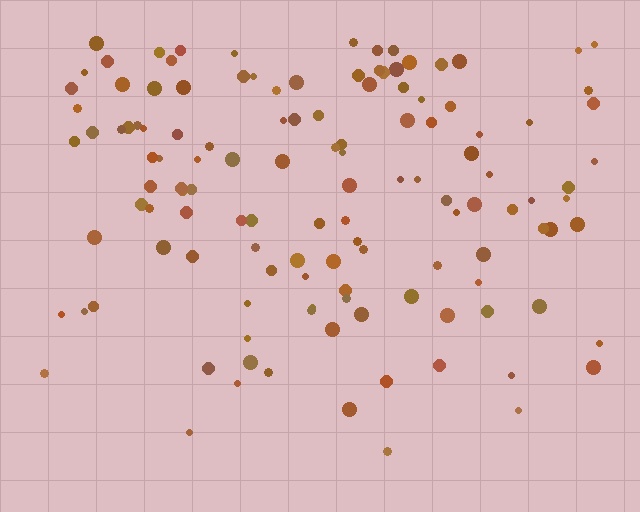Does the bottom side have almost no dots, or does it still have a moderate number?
Still a moderate number, just noticeably fewer than the top.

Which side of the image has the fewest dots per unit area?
The bottom.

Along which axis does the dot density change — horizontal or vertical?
Vertical.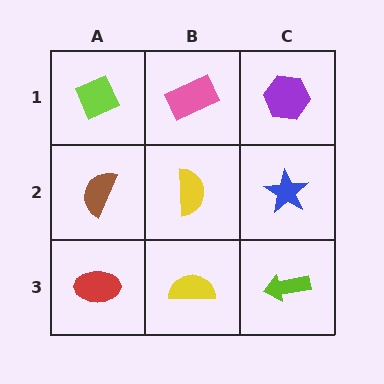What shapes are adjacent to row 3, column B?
A yellow semicircle (row 2, column B), a red ellipse (row 3, column A), a lime arrow (row 3, column C).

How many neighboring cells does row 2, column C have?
3.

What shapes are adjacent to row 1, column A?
A brown semicircle (row 2, column A), a pink rectangle (row 1, column B).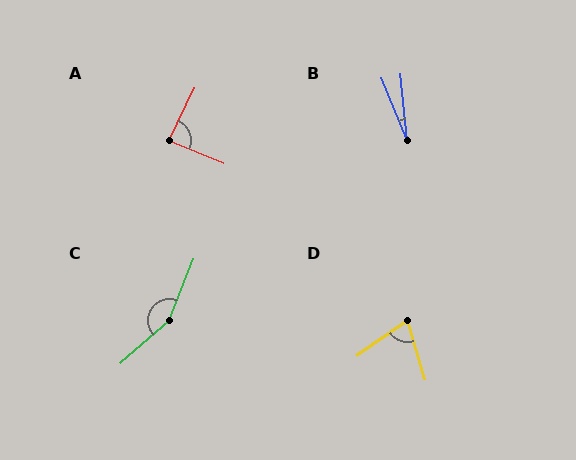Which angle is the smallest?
B, at approximately 17 degrees.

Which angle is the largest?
C, at approximately 153 degrees.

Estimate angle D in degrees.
Approximately 72 degrees.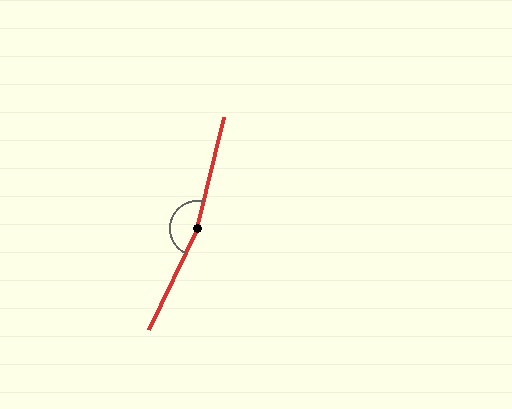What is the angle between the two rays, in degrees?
Approximately 168 degrees.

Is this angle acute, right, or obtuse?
It is obtuse.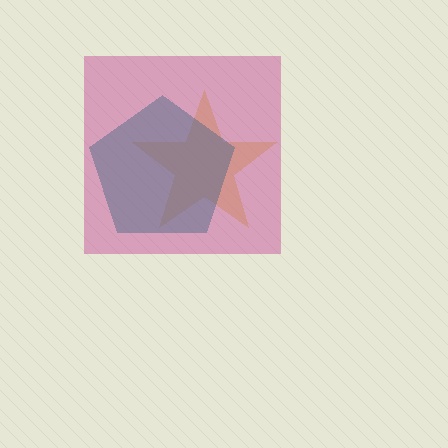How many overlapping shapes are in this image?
There are 3 overlapping shapes in the image.